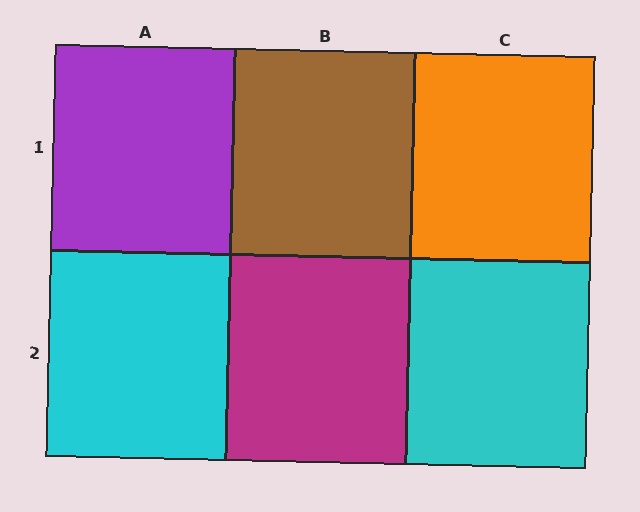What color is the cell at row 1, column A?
Purple.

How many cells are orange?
1 cell is orange.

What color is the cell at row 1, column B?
Brown.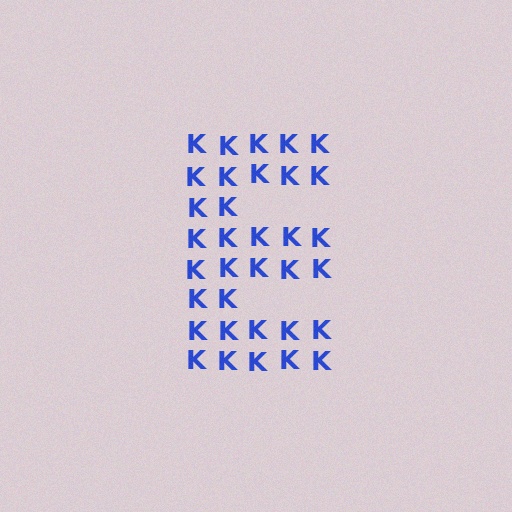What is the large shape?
The large shape is the letter E.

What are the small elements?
The small elements are letter K's.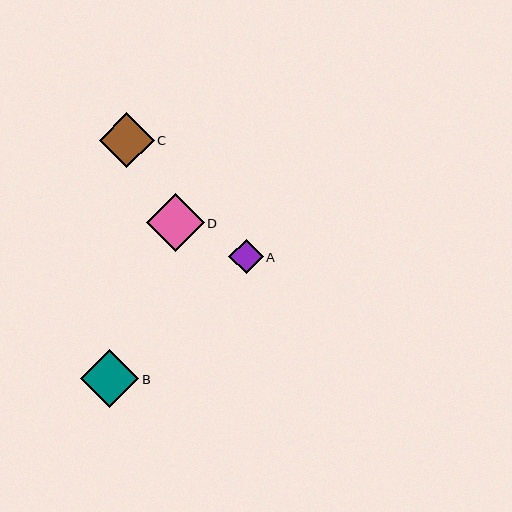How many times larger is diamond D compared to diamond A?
Diamond D is approximately 1.7 times the size of diamond A.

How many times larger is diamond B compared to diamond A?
Diamond B is approximately 1.7 times the size of diamond A.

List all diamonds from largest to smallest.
From largest to smallest: B, D, C, A.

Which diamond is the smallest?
Diamond A is the smallest with a size of approximately 35 pixels.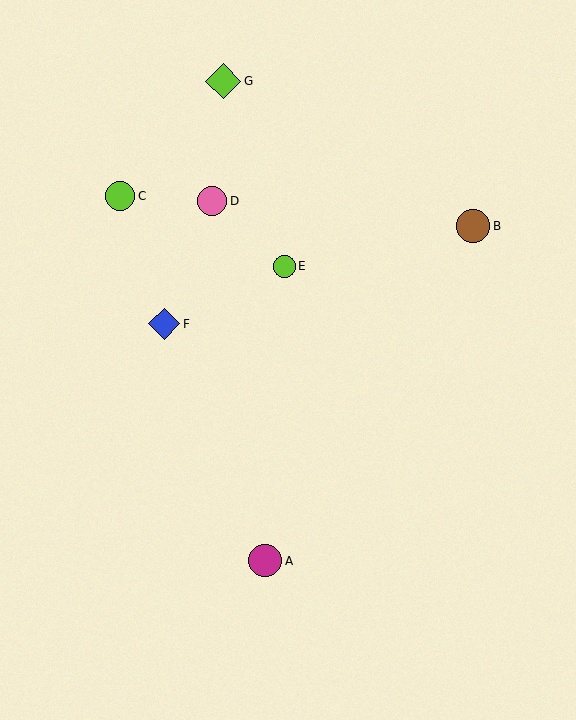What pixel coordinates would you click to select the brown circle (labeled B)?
Click at (473, 226) to select the brown circle B.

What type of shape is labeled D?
Shape D is a pink circle.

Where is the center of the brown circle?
The center of the brown circle is at (473, 226).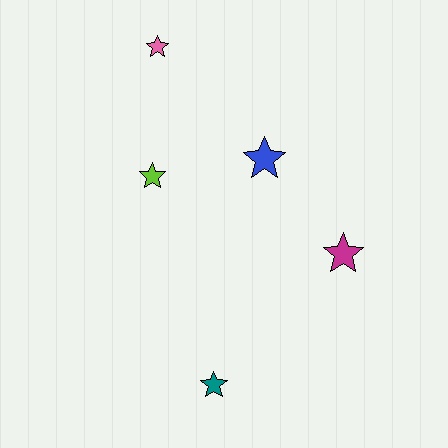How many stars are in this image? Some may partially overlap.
There are 5 stars.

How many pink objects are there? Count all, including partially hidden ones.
There is 1 pink object.